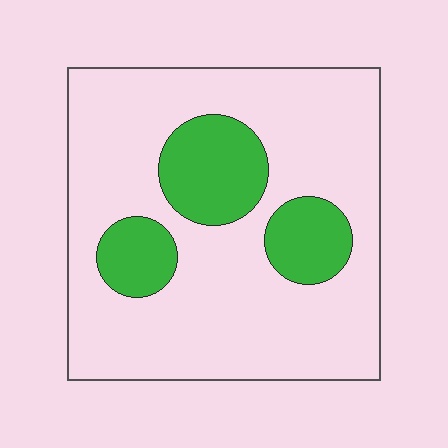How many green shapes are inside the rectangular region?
3.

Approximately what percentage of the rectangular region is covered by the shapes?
Approximately 20%.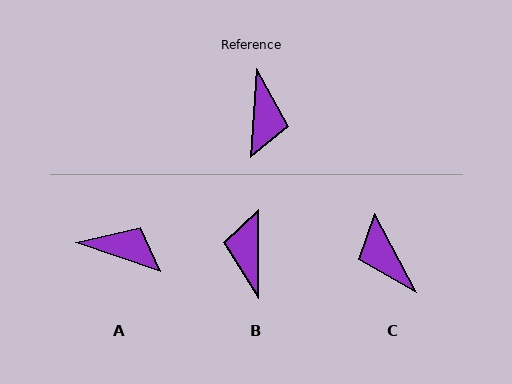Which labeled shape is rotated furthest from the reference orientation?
B, about 177 degrees away.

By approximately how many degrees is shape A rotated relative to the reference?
Approximately 75 degrees counter-clockwise.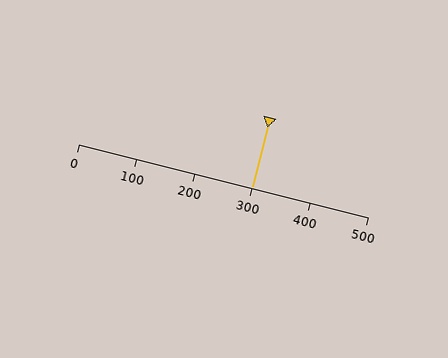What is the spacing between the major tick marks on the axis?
The major ticks are spaced 100 apart.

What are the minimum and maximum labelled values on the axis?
The axis runs from 0 to 500.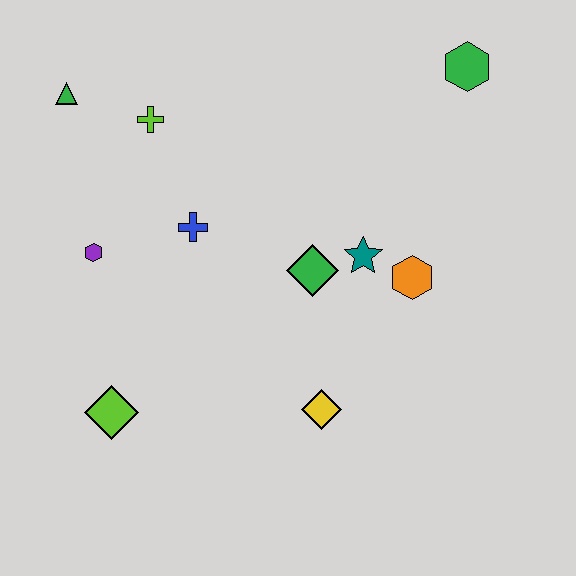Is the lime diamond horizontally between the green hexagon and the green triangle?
Yes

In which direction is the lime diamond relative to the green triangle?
The lime diamond is below the green triangle.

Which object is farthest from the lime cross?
The yellow diamond is farthest from the lime cross.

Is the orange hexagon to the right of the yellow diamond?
Yes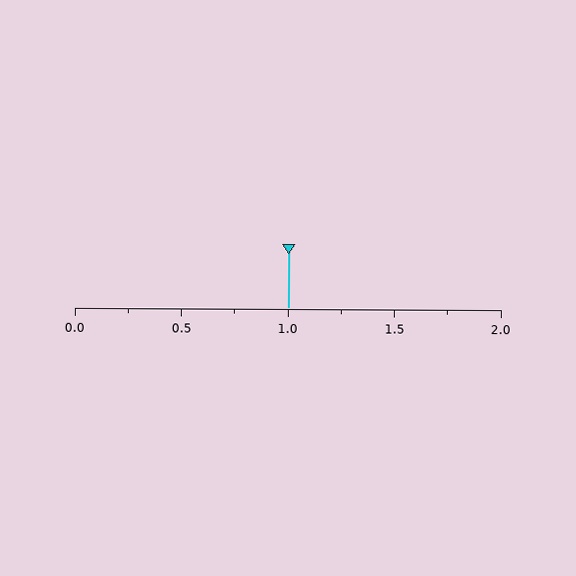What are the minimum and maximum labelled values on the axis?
The axis runs from 0.0 to 2.0.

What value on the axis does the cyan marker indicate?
The marker indicates approximately 1.